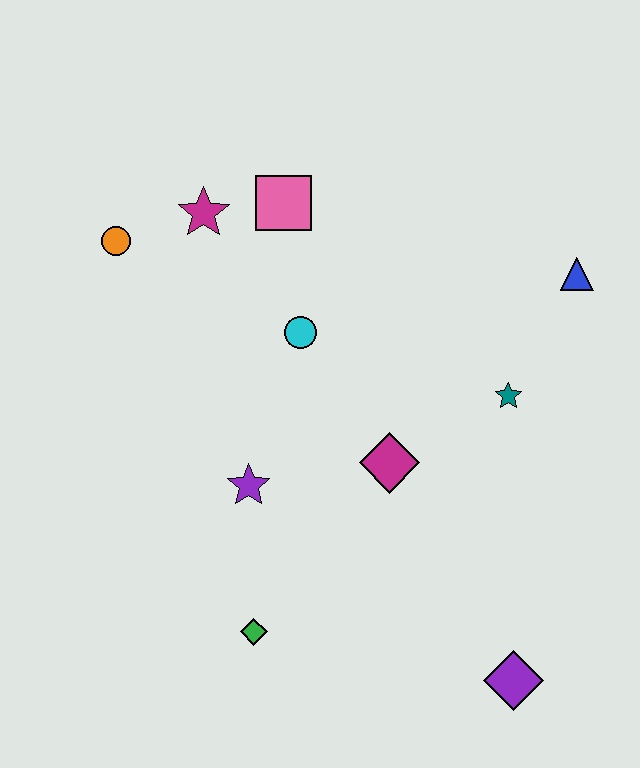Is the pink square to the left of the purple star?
No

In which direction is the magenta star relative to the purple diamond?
The magenta star is above the purple diamond.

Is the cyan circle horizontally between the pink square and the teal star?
Yes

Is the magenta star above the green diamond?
Yes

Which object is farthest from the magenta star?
The purple diamond is farthest from the magenta star.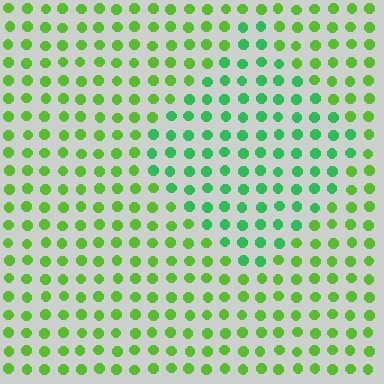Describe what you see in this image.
The image is filled with small lime elements in a uniform arrangement. A diamond-shaped region is visible where the elements are tinted to a slightly different hue, forming a subtle color boundary.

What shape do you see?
I see a diamond.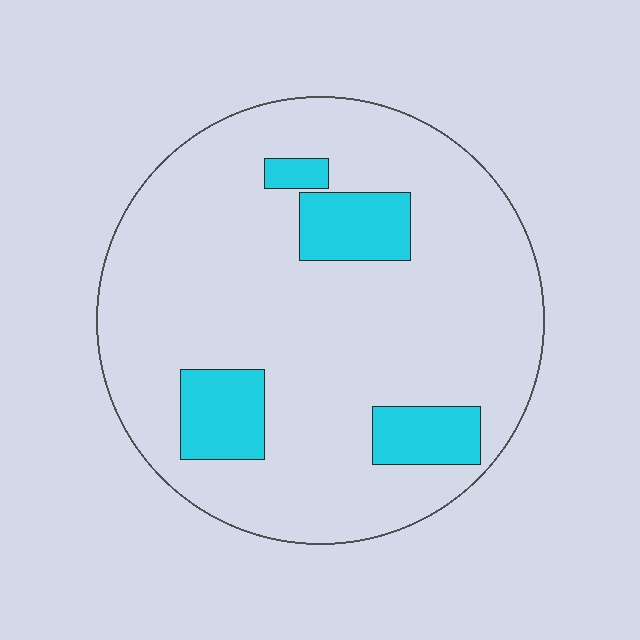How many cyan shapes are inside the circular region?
4.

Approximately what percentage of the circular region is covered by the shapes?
Approximately 15%.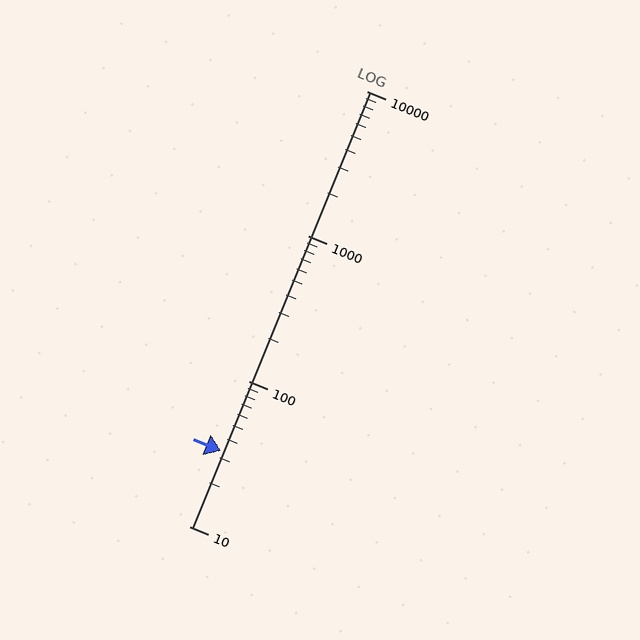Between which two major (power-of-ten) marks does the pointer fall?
The pointer is between 10 and 100.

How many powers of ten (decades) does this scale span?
The scale spans 3 decades, from 10 to 10000.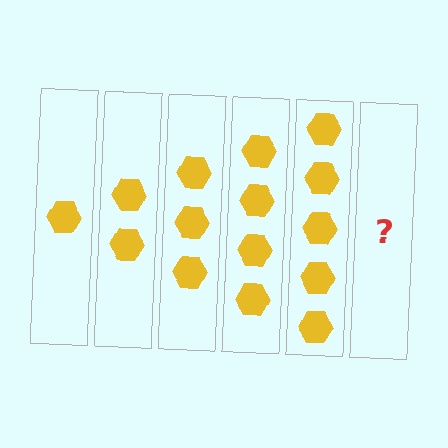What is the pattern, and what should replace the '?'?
The pattern is that each step adds one more hexagon. The '?' should be 6 hexagons.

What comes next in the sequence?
The next element should be 6 hexagons.